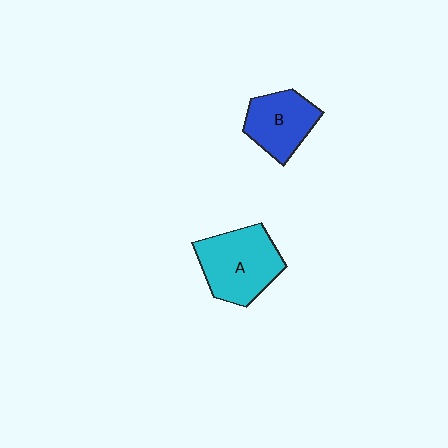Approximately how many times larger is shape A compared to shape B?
Approximately 1.3 times.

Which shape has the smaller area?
Shape B (blue).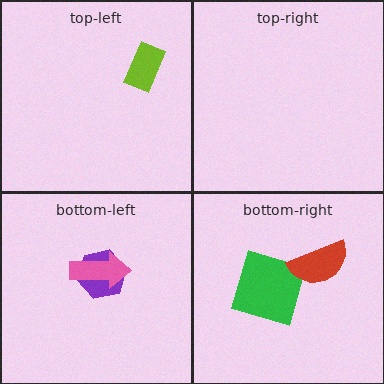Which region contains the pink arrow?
The bottom-left region.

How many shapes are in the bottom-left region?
2.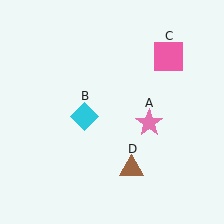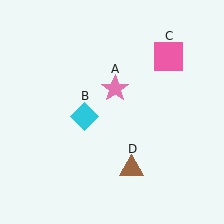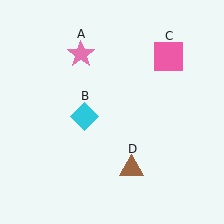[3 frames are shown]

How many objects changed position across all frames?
1 object changed position: pink star (object A).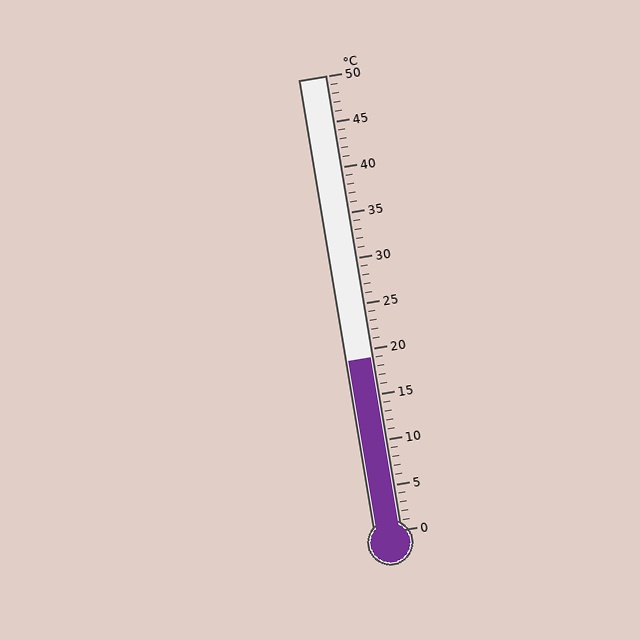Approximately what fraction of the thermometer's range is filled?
The thermometer is filled to approximately 40% of its range.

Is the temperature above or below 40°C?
The temperature is below 40°C.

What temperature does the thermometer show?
The thermometer shows approximately 19°C.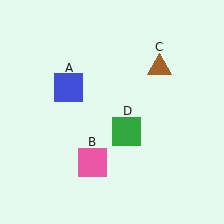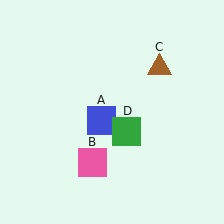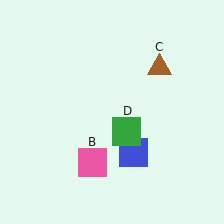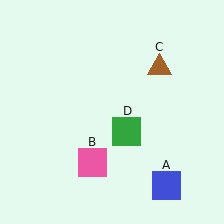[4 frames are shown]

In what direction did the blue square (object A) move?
The blue square (object A) moved down and to the right.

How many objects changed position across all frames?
1 object changed position: blue square (object A).